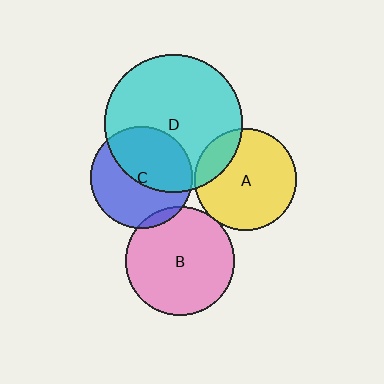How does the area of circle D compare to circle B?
Approximately 1.6 times.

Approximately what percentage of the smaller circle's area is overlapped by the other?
Approximately 5%.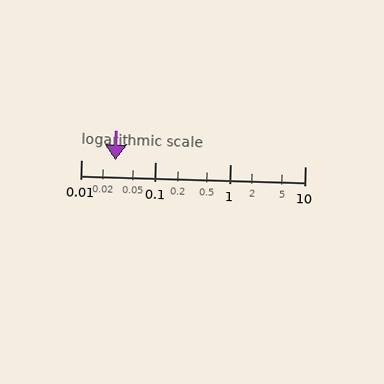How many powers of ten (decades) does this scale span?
The scale spans 3 decades, from 0.01 to 10.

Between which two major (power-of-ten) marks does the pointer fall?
The pointer is between 0.01 and 0.1.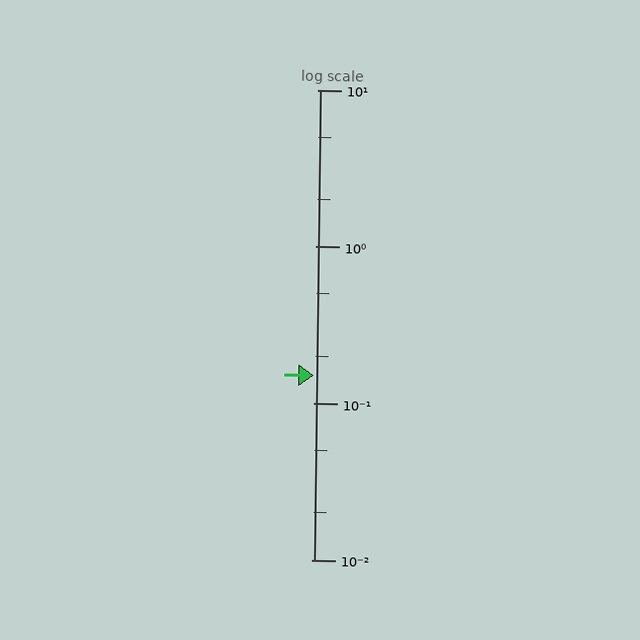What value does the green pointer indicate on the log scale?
The pointer indicates approximately 0.15.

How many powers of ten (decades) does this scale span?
The scale spans 3 decades, from 0.01 to 10.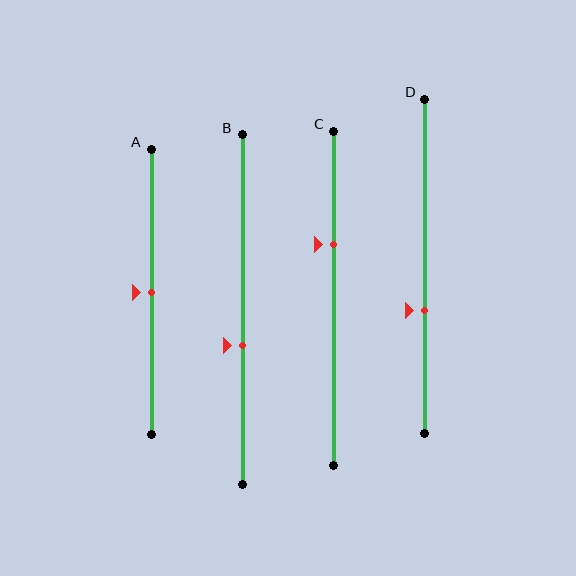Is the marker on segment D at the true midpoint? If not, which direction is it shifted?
No, the marker on segment D is shifted downward by about 13% of the segment length.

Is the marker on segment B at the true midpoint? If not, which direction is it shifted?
No, the marker on segment B is shifted downward by about 10% of the segment length.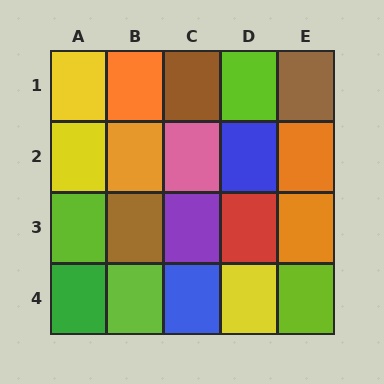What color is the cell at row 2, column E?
Orange.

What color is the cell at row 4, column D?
Yellow.